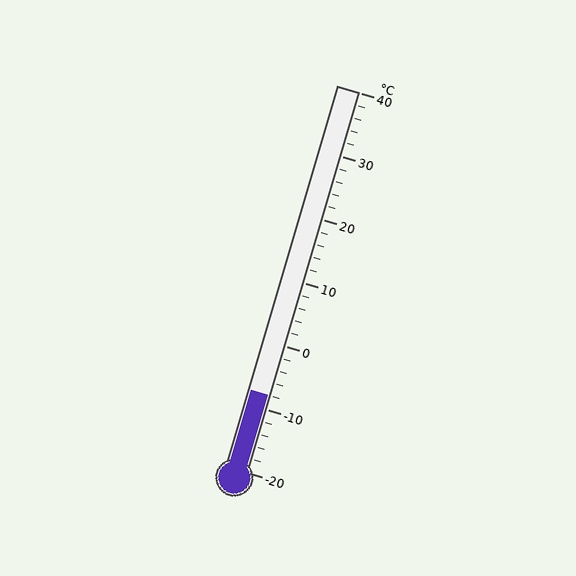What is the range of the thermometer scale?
The thermometer scale ranges from -20°C to 40°C.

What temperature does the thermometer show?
The thermometer shows approximately -8°C.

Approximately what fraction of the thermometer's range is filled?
The thermometer is filled to approximately 20% of its range.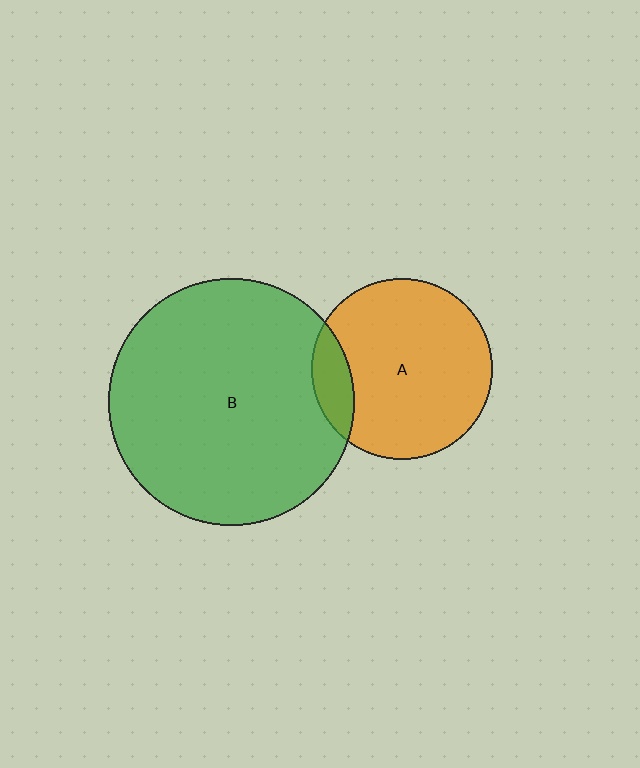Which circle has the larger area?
Circle B (green).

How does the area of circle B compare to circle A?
Approximately 1.8 times.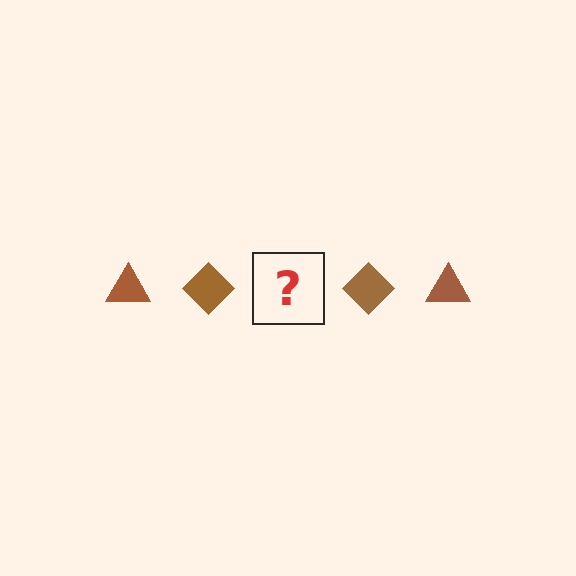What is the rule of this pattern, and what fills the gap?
The rule is that the pattern cycles through triangle, diamond shapes in brown. The gap should be filled with a brown triangle.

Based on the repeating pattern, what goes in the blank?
The blank should be a brown triangle.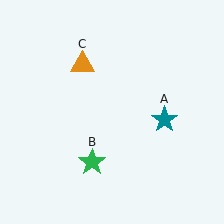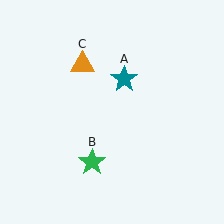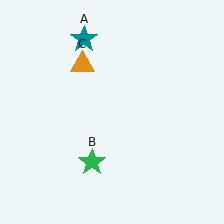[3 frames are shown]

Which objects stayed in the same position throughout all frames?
Green star (object B) and orange triangle (object C) remained stationary.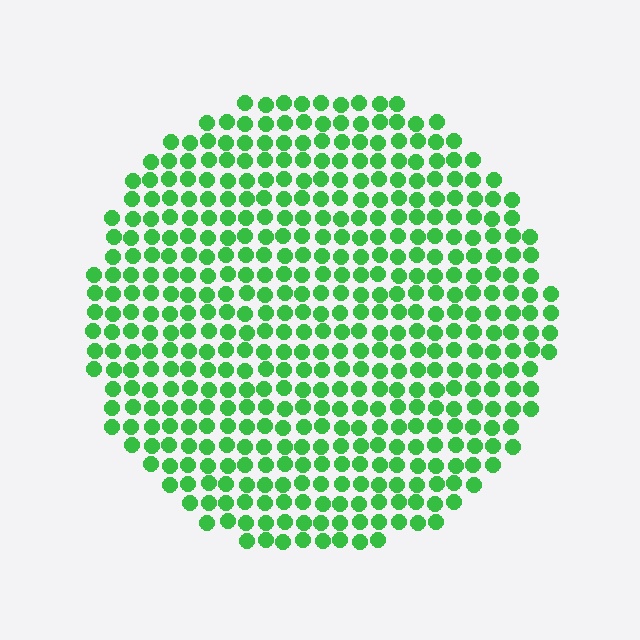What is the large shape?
The large shape is a circle.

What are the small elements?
The small elements are circles.